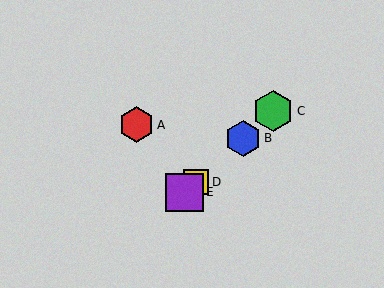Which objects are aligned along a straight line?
Objects B, C, D, E are aligned along a straight line.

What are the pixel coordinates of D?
Object D is at (196, 182).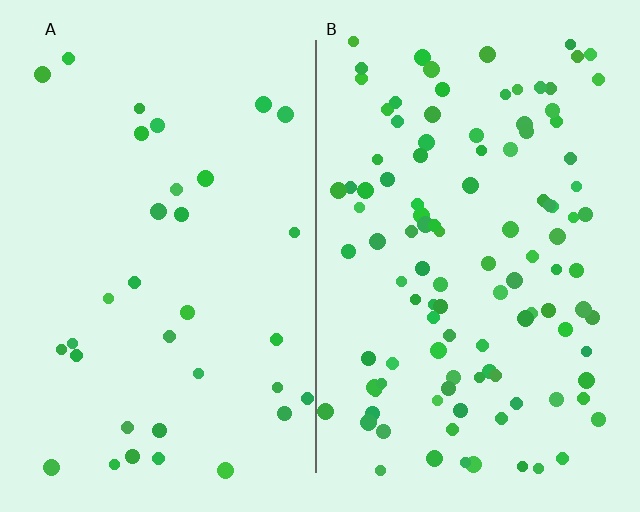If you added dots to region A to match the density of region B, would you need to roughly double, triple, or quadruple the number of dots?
Approximately triple.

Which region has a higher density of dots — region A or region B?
B (the right).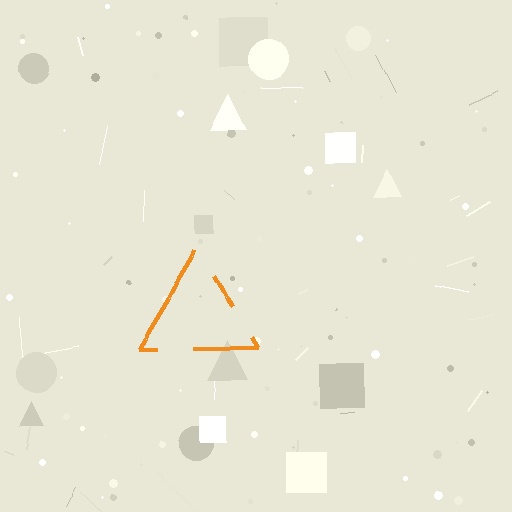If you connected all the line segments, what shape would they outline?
They would outline a triangle.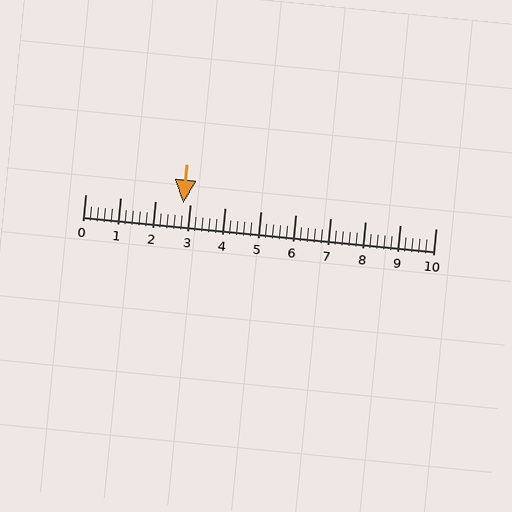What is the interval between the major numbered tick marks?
The major tick marks are spaced 1 units apart.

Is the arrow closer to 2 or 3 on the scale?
The arrow is closer to 3.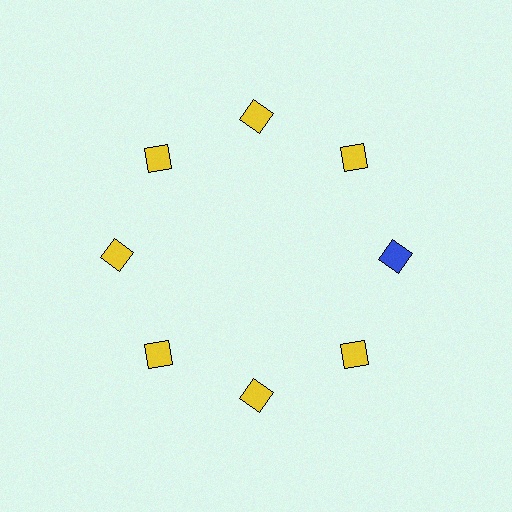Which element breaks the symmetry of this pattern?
The blue diamond at roughly the 3 o'clock position breaks the symmetry. All other shapes are yellow diamonds.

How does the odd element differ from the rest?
It has a different color: blue instead of yellow.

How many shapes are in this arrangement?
There are 8 shapes arranged in a ring pattern.